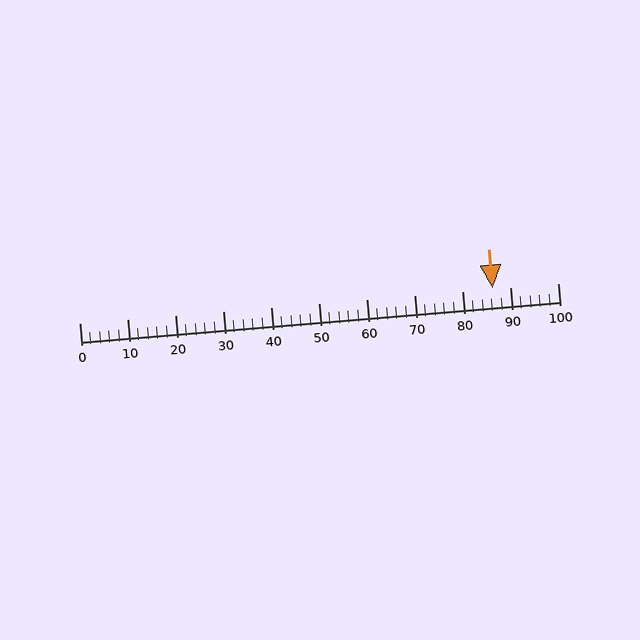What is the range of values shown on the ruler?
The ruler shows values from 0 to 100.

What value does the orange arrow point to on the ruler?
The orange arrow points to approximately 86.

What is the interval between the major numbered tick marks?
The major tick marks are spaced 10 units apart.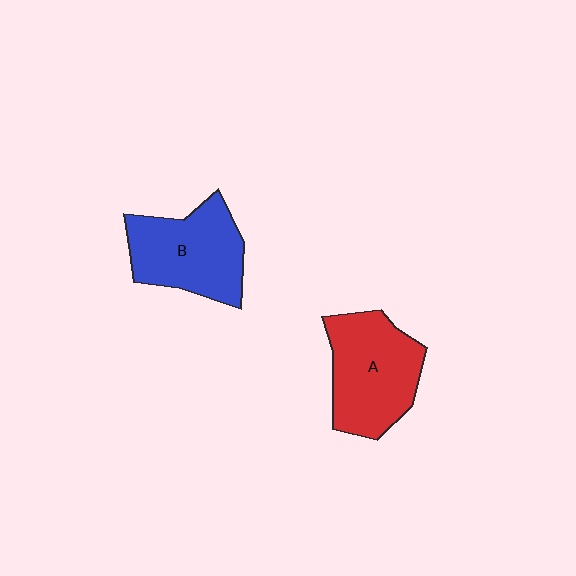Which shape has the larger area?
Shape A (red).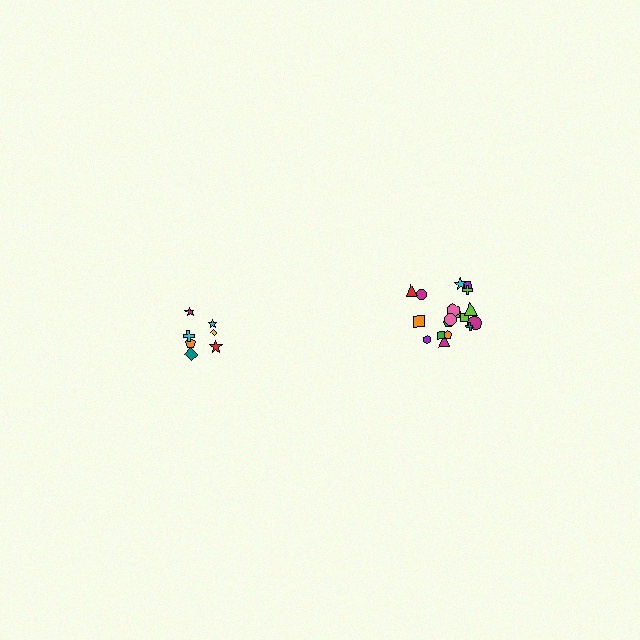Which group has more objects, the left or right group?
The right group.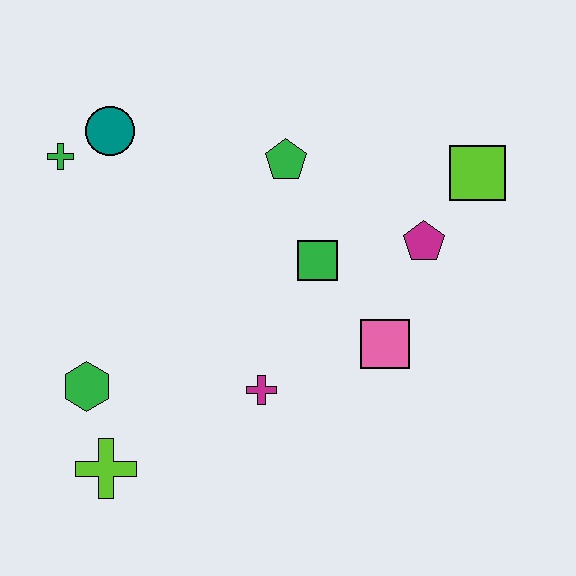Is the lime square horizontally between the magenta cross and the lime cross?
No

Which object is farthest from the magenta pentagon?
The lime cross is farthest from the magenta pentagon.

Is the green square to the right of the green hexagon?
Yes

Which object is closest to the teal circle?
The green cross is closest to the teal circle.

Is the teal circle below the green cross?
No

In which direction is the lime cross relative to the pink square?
The lime cross is to the left of the pink square.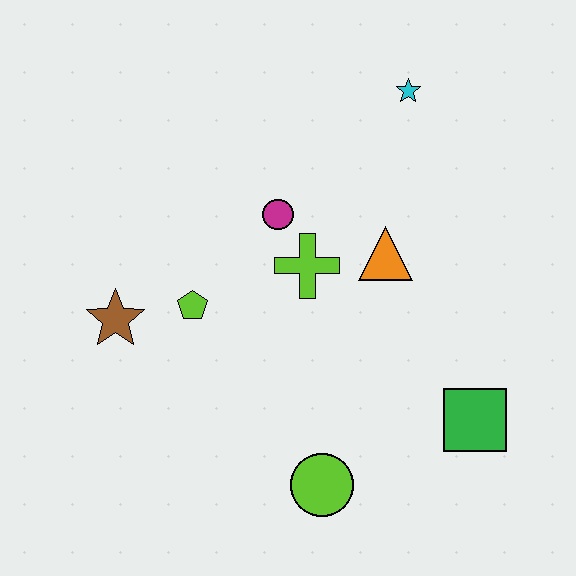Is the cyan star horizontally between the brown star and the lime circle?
No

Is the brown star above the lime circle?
Yes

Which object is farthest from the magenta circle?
The green square is farthest from the magenta circle.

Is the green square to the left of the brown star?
No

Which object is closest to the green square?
The lime circle is closest to the green square.